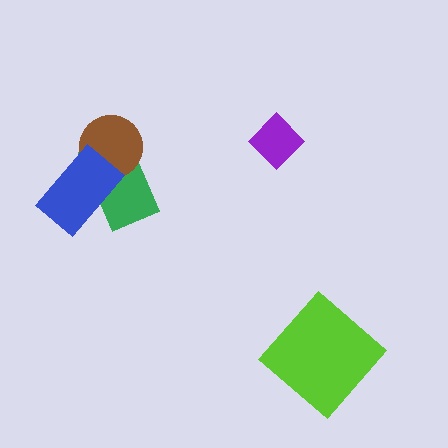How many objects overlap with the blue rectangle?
2 objects overlap with the blue rectangle.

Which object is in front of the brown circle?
The blue rectangle is in front of the brown circle.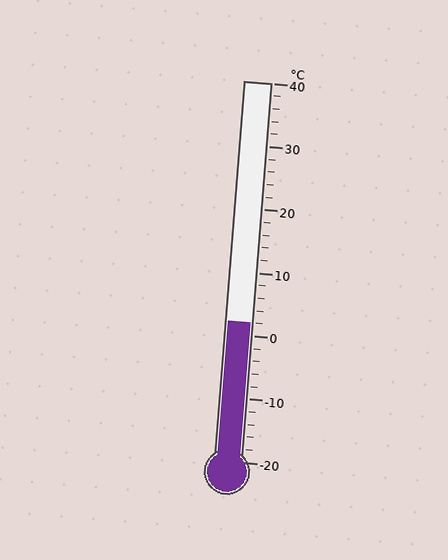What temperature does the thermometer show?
The thermometer shows approximately 2°C.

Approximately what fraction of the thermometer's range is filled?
The thermometer is filled to approximately 35% of its range.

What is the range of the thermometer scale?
The thermometer scale ranges from -20°C to 40°C.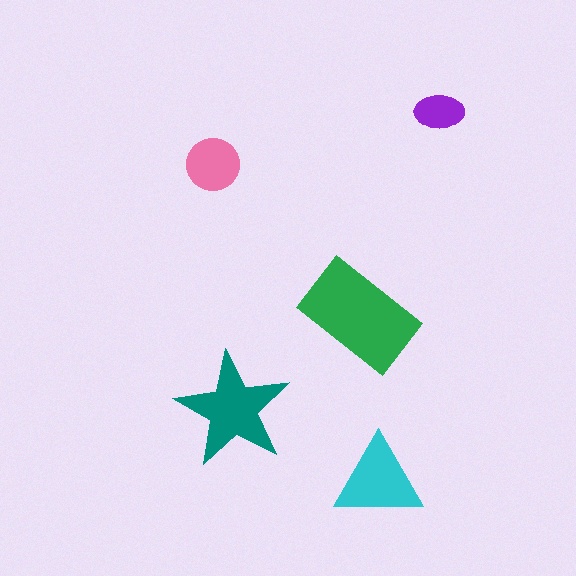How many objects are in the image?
There are 5 objects in the image.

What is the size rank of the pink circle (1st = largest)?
4th.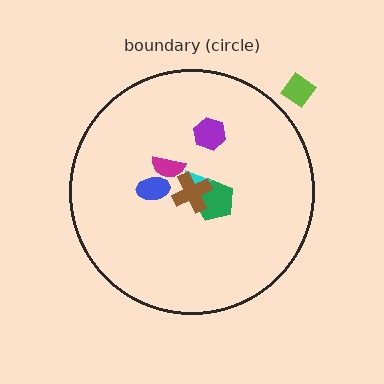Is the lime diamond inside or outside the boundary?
Outside.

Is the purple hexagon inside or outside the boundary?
Inside.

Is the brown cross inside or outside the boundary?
Inside.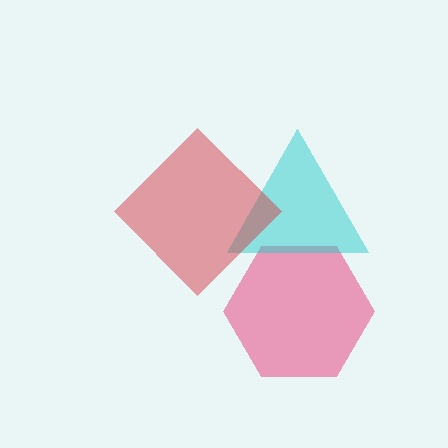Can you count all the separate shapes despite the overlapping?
Yes, there are 3 separate shapes.